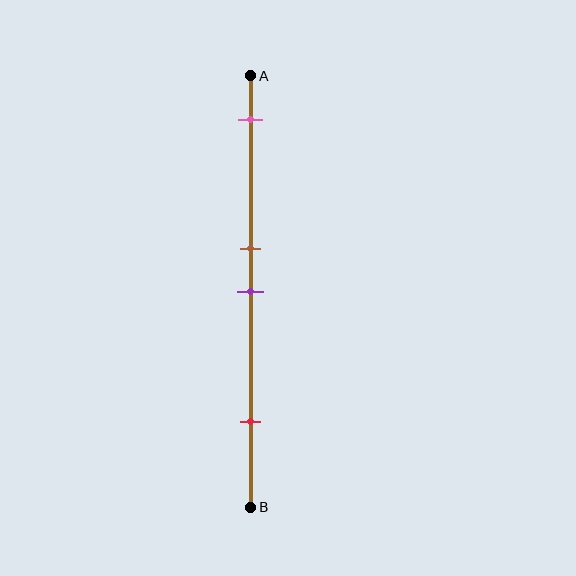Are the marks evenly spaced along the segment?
No, the marks are not evenly spaced.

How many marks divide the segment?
There are 4 marks dividing the segment.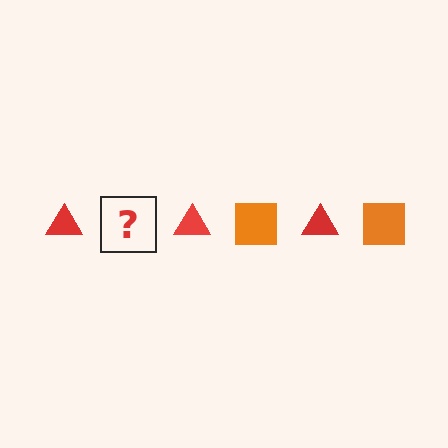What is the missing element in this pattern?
The missing element is an orange square.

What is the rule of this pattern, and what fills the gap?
The rule is that the pattern alternates between red triangle and orange square. The gap should be filled with an orange square.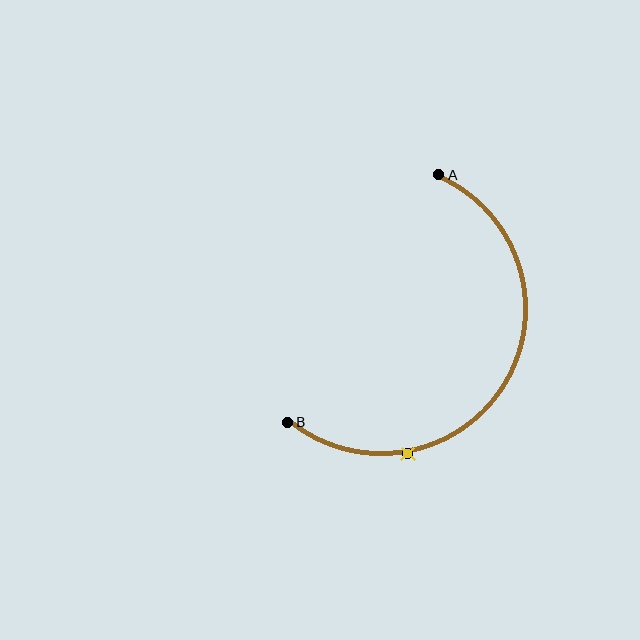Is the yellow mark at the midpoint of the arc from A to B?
No. The yellow mark lies on the arc but is closer to endpoint B. The arc midpoint would be at the point on the curve equidistant along the arc from both A and B.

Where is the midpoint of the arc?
The arc midpoint is the point on the curve farthest from the straight line joining A and B. It sits to the right of that line.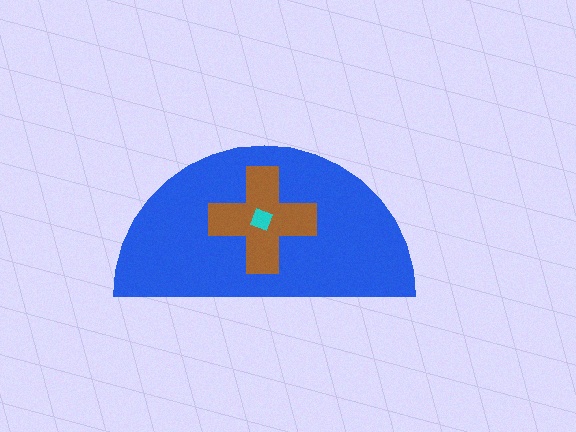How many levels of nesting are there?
3.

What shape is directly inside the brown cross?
The cyan diamond.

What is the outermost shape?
The blue semicircle.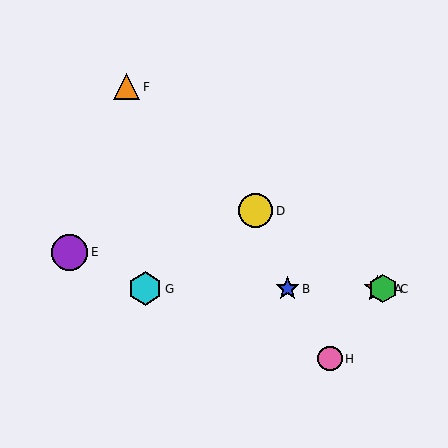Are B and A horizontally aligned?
Yes, both are at y≈289.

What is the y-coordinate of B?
Object B is at y≈289.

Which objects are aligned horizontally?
Objects A, B, C, G are aligned horizontally.